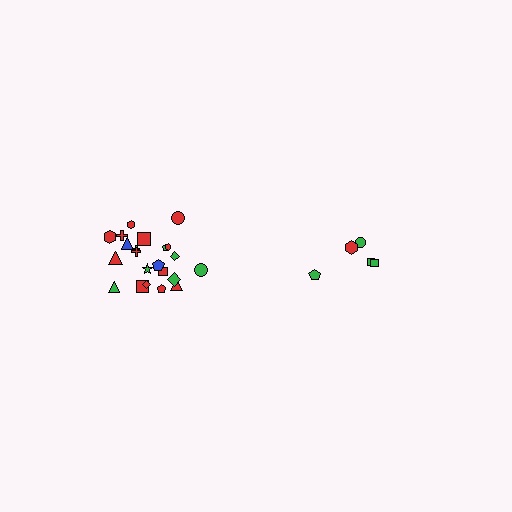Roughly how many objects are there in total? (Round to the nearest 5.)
Roughly 25 objects in total.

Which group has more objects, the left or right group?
The left group.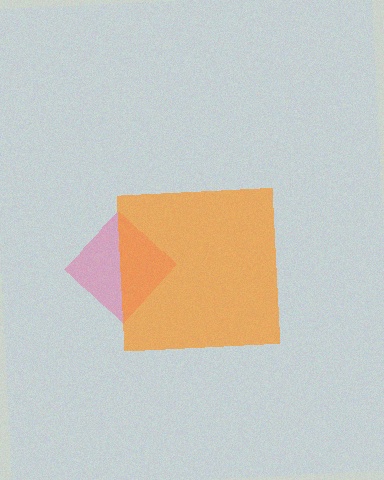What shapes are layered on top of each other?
The layered shapes are: a pink diamond, an orange square.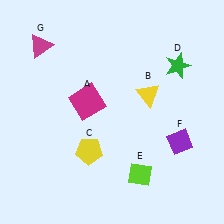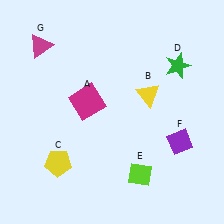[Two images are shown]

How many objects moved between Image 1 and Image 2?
1 object moved between the two images.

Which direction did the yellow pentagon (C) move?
The yellow pentagon (C) moved left.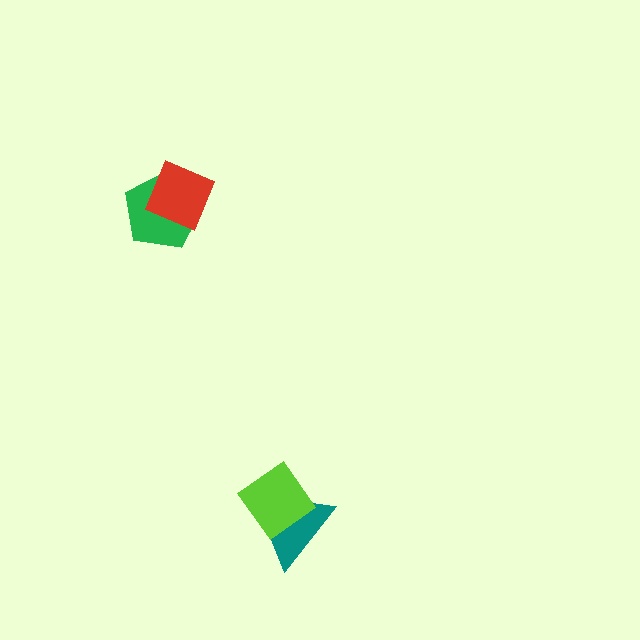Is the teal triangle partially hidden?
Yes, it is partially covered by another shape.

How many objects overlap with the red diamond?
1 object overlaps with the red diamond.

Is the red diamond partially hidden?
No, no other shape covers it.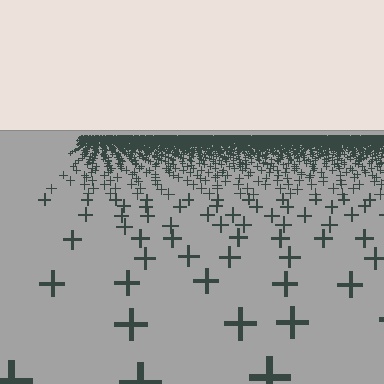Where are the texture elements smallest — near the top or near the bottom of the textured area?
Near the top.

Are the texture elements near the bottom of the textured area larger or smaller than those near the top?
Larger. Near the bottom, elements are closer to the viewer and appear at a bigger on-screen size.